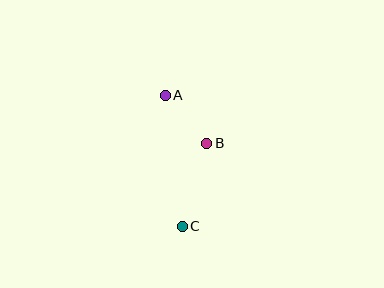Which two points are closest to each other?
Points A and B are closest to each other.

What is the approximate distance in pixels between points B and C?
The distance between B and C is approximately 86 pixels.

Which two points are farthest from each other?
Points A and C are farthest from each other.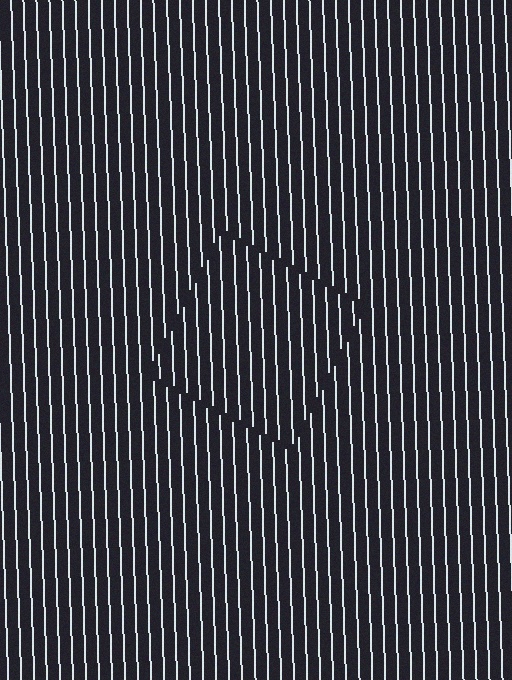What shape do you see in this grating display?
An illusory square. The interior of the shape contains the same grating, shifted by half a period — the contour is defined by the phase discontinuity where line-ends from the inner and outer gratings abut.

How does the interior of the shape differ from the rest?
The interior of the shape contains the same grating, shifted by half a period — the contour is defined by the phase discontinuity where line-ends from the inner and outer gratings abut.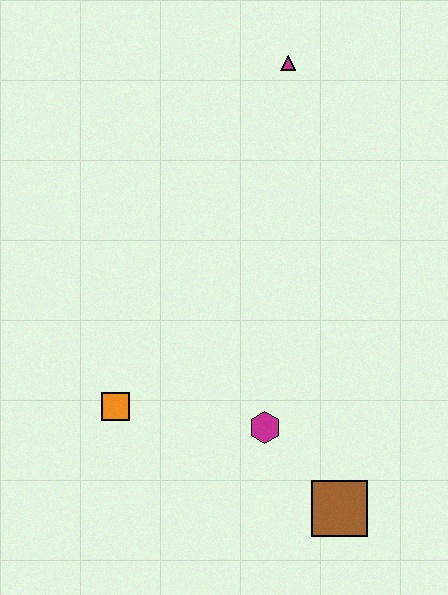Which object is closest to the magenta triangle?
The magenta hexagon is closest to the magenta triangle.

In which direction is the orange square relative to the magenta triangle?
The orange square is below the magenta triangle.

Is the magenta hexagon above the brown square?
Yes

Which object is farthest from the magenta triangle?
The brown square is farthest from the magenta triangle.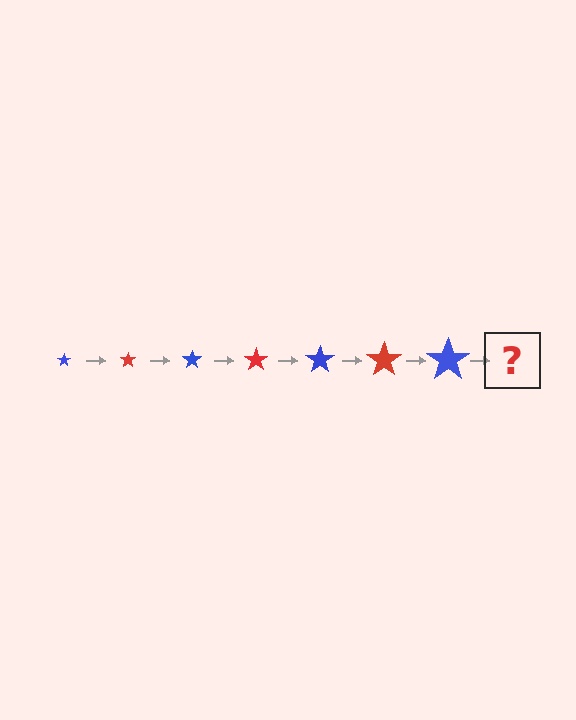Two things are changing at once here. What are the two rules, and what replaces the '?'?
The two rules are that the star grows larger each step and the color cycles through blue and red. The '?' should be a red star, larger than the previous one.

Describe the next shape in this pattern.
It should be a red star, larger than the previous one.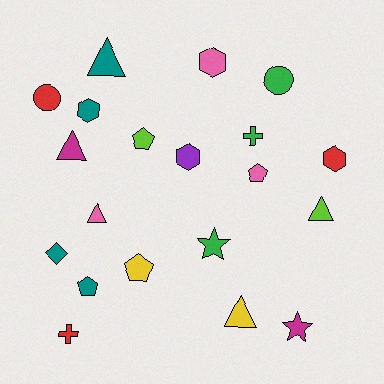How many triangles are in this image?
There are 5 triangles.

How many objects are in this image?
There are 20 objects.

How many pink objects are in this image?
There are 3 pink objects.